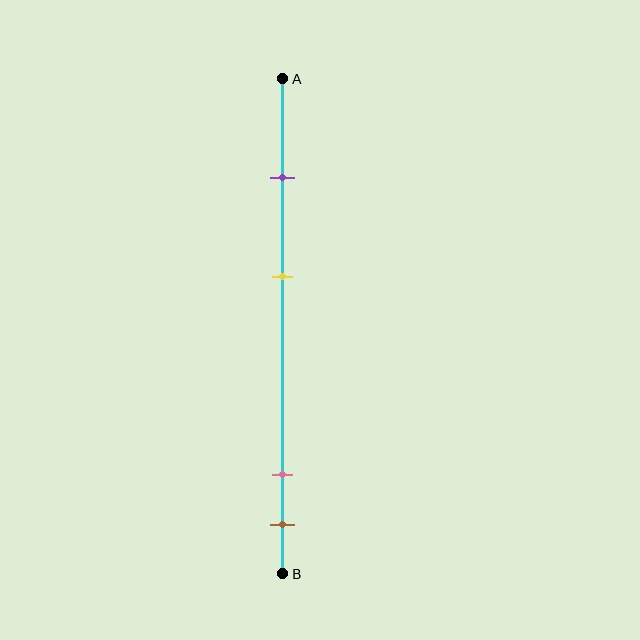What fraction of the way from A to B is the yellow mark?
The yellow mark is approximately 40% (0.4) of the way from A to B.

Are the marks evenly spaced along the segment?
No, the marks are not evenly spaced.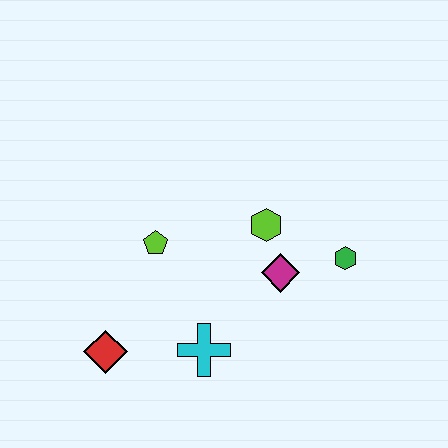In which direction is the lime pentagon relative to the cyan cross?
The lime pentagon is above the cyan cross.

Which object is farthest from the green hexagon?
The red diamond is farthest from the green hexagon.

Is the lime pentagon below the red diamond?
No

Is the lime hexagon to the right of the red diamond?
Yes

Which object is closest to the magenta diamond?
The lime hexagon is closest to the magenta diamond.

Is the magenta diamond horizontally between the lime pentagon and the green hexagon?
Yes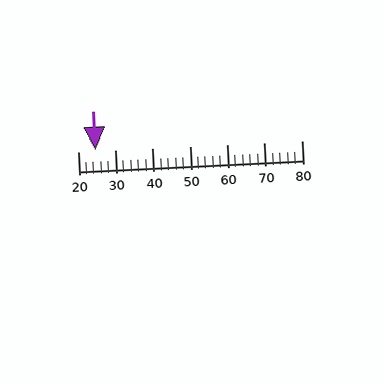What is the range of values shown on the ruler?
The ruler shows values from 20 to 80.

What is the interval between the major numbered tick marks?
The major tick marks are spaced 10 units apart.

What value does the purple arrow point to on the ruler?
The purple arrow points to approximately 25.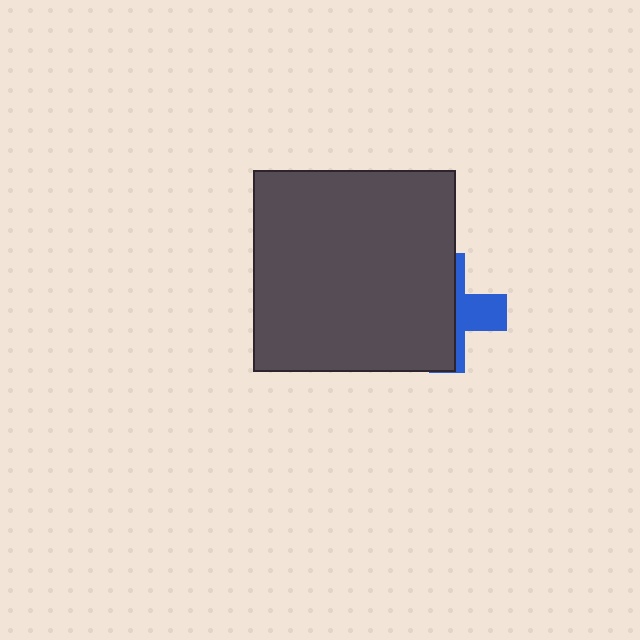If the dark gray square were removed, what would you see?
You would see the complete blue cross.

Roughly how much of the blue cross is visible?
A small part of it is visible (roughly 38%).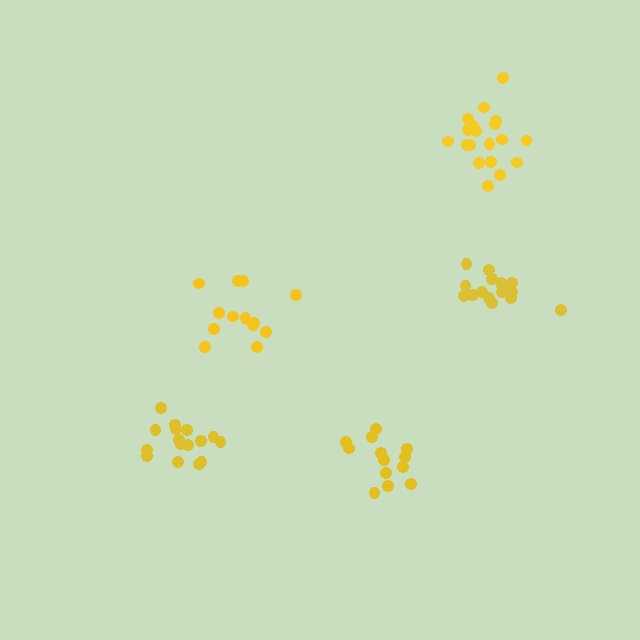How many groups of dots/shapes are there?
There are 5 groups.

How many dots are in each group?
Group 1: 13 dots, Group 2: 16 dots, Group 3: 18 dots, Group 4: 19 dots, Group 5: 13 dots (79 total).